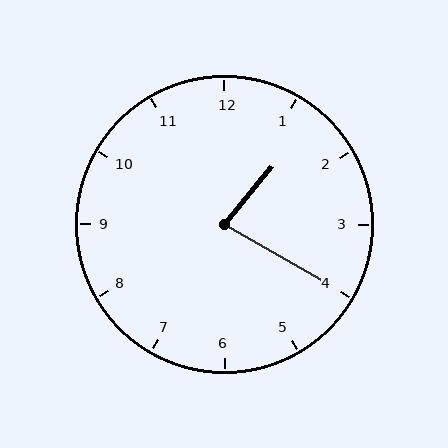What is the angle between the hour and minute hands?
Approximately 80 degrees.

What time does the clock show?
1:20.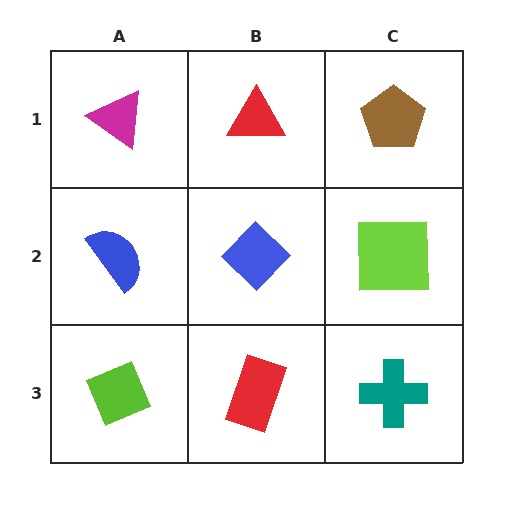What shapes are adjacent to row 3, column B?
A blue diamond (row 2, column B), a lime diamond (row 3, column A), a teal cross (row 3, column C).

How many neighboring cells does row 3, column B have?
3.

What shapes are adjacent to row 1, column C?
A lime square (row 2, column C), a red triangle (row 1, column B).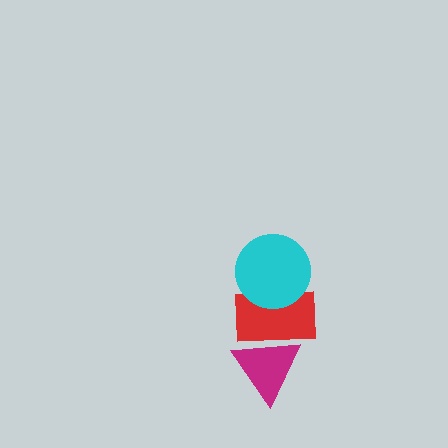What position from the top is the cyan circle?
The cyan circle is 1st from the top.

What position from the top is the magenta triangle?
The magenta triangle is 3rd from the top.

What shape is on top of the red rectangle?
The cyan circle is on top of the red rectangle.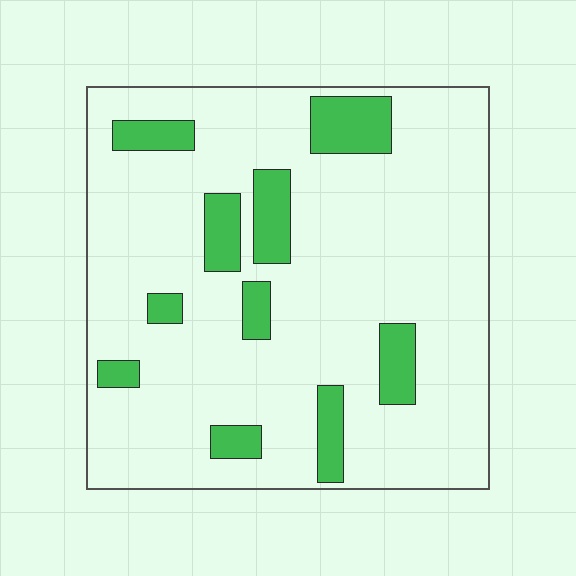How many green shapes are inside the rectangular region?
10.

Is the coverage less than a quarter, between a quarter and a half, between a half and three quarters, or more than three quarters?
Less than a quarter.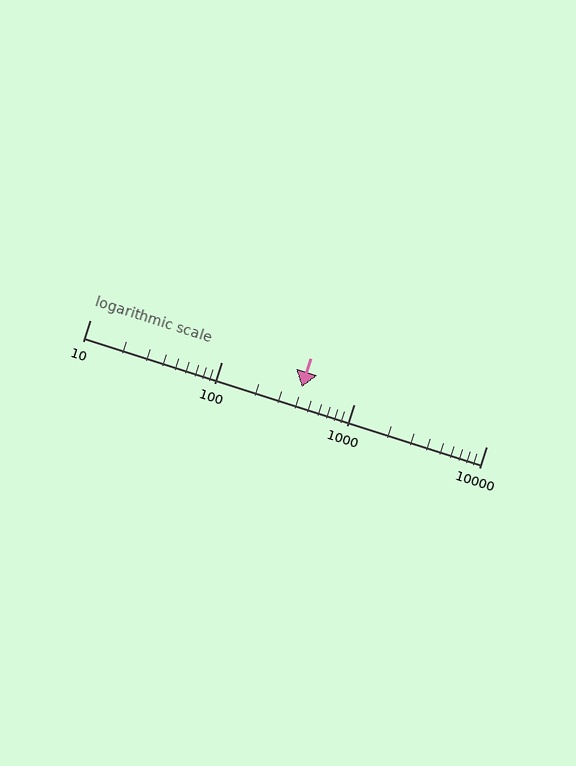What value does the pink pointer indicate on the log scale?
The pointer indicates approximately 400.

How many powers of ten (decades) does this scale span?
The scale spans 3 decades, from 10 to 10000.